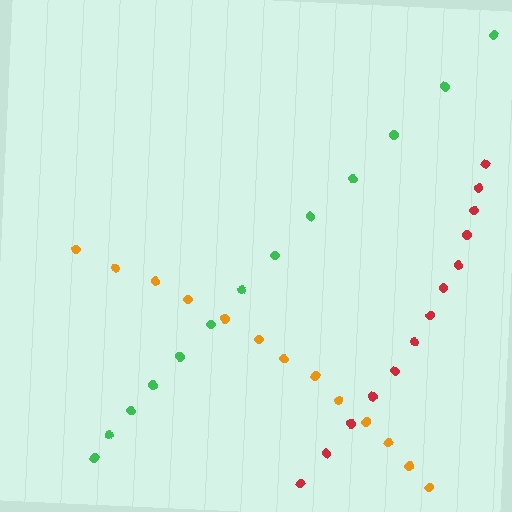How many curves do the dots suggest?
There are 3 distinct paths.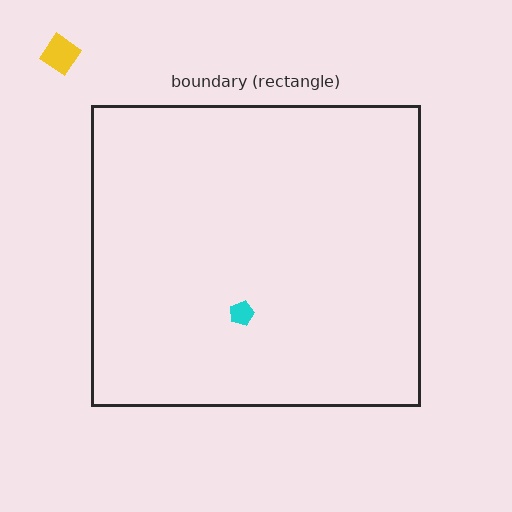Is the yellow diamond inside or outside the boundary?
Outside.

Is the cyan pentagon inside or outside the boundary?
Inside.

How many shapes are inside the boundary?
1 inside, 1 outside.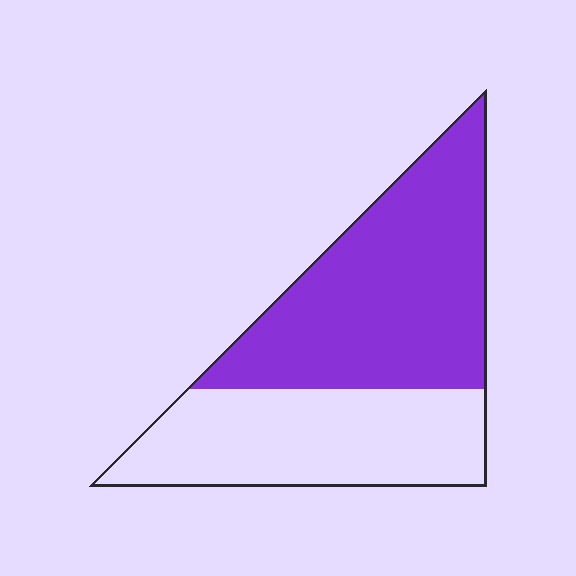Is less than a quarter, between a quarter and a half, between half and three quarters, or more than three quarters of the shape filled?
Between half and three quarters.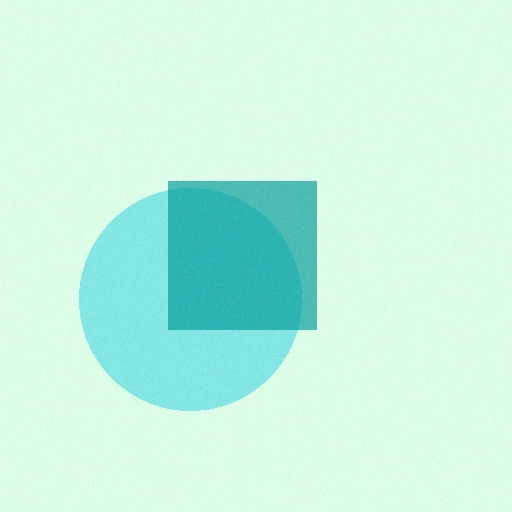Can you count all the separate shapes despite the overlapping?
Yes, there are 2 separate shapes.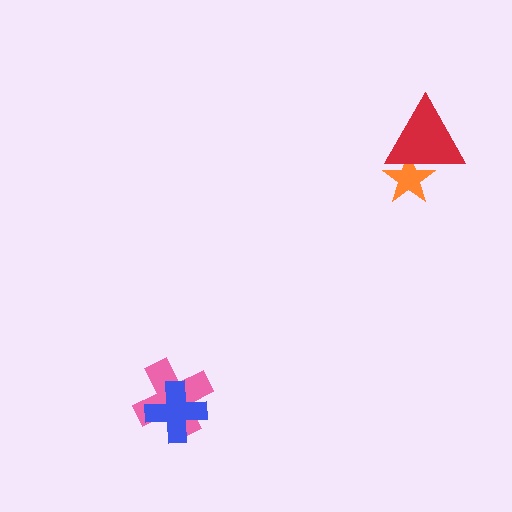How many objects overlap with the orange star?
1 object overlaps with the orange star.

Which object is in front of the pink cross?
The blue cross is in front of the pink cross.